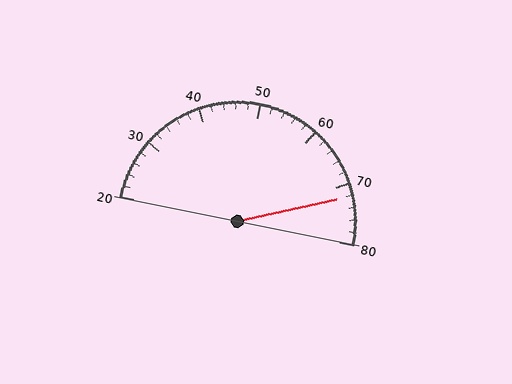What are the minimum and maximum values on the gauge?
The gauge ranges from 20 to 80.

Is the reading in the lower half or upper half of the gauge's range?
The reading is in the upper half of the range (20 to 80).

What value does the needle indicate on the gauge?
The needle indicates approximately 72.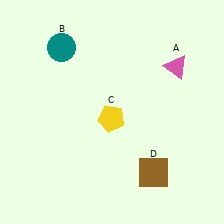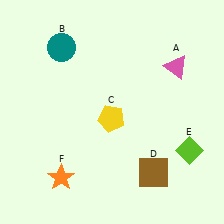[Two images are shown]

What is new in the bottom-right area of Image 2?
A lime diamond (E) was added in the bottom-right area of Image 2.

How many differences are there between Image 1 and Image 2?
There are 2 differences between the two images.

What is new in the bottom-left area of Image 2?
An orange star (F) was added in the bottom-left area of Image 2.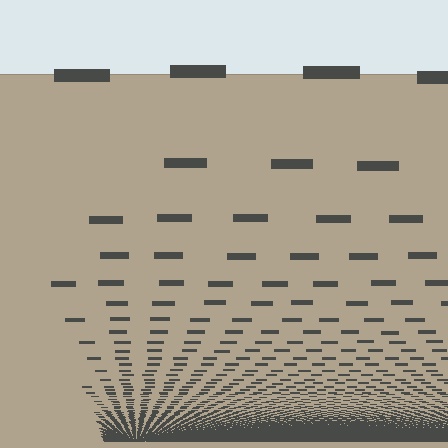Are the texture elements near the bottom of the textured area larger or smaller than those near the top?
Smaller. The gradient is inverted — elements near the bottom are smaller and denser.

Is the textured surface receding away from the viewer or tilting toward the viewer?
The surface appears to tilt toward the viewer. Texture elements get larger and sparser toward the top.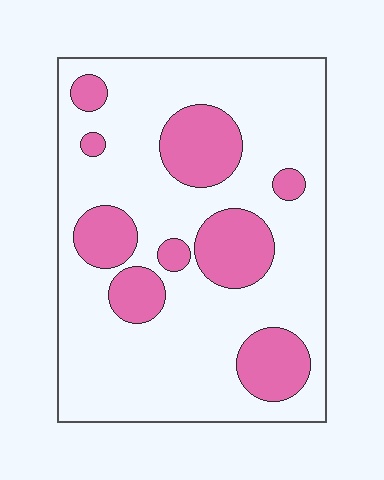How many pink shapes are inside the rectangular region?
9.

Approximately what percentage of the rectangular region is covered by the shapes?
Approximately 25%.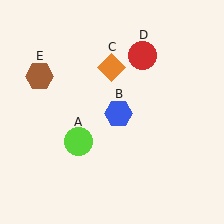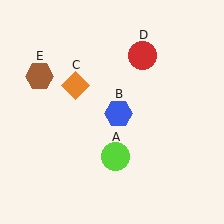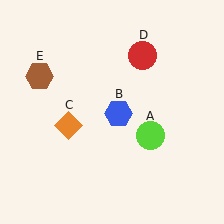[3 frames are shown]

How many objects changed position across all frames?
2 objects changed position: lime circle (object A), orange diamond (object C).